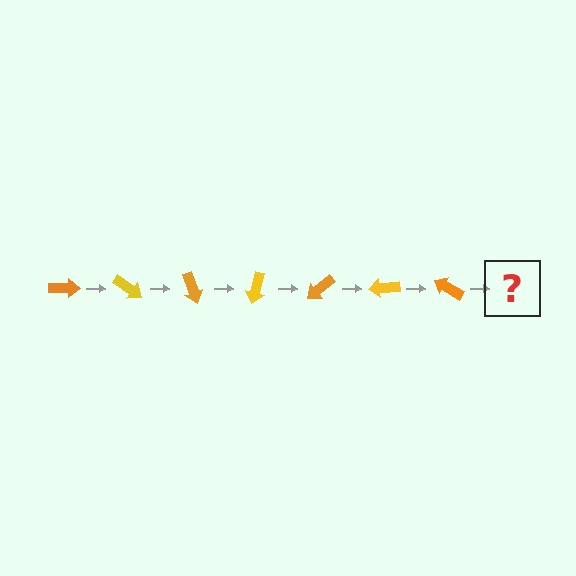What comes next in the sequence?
The next element should be a yellow arrow, rotated 245 degrees from the start.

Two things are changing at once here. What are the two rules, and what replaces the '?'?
The two rules are that it rotates 35 degrees each step and the color cycles through orange and yellow. The '?' should be a yellow arrow, rotated 245 degrees from the start.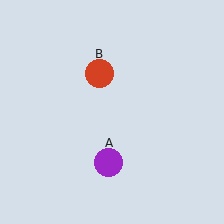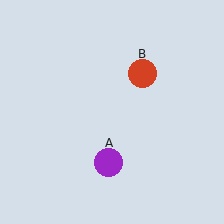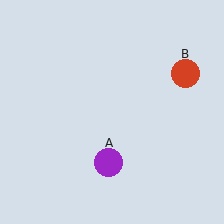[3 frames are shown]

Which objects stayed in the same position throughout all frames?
Purple circle (object A) remained stationary.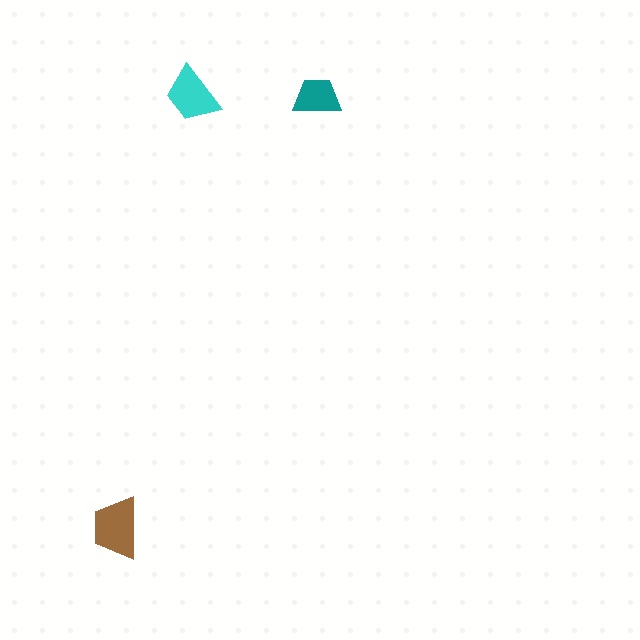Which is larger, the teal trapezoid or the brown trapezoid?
The brown one.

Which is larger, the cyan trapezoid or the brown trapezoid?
The brown one.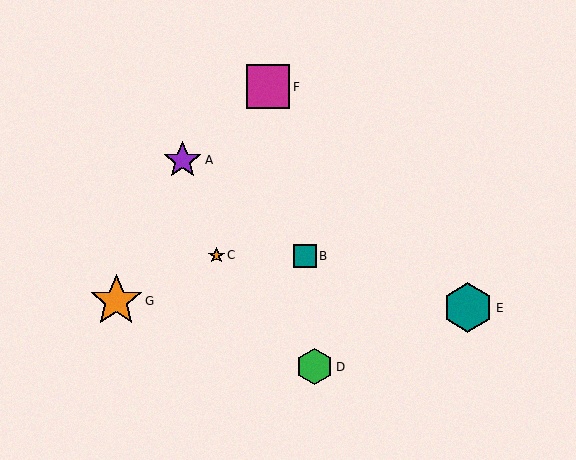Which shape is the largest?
The orange star (labeled G) is the largest.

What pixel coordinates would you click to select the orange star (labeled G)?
Click at (116, 301) to select the orange star G.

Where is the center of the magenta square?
The center of the magenta square is at (268, 87).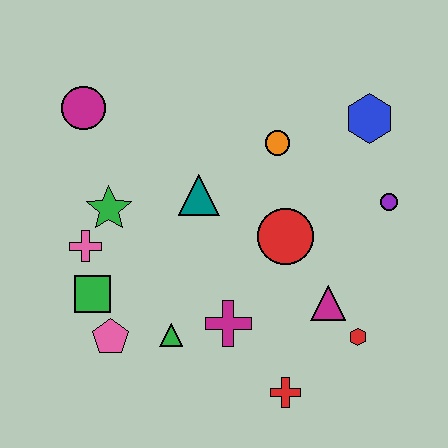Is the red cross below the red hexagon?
Yes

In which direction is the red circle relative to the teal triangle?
The red circle is to the right of the teal triangle.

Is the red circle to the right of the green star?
Yes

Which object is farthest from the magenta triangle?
The magenta circle is farthest from the magenta triangle.